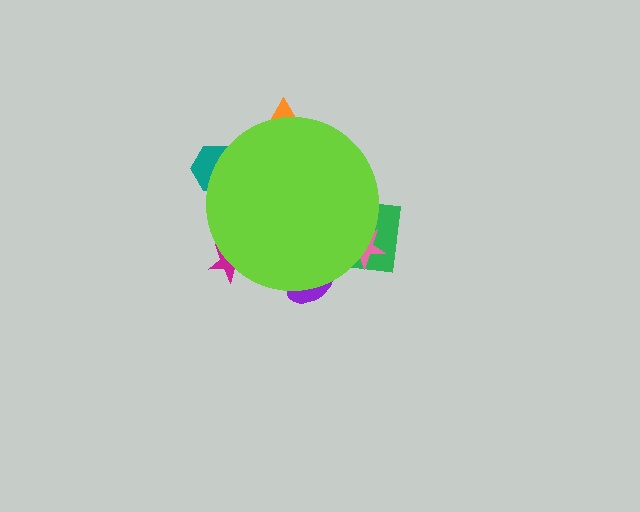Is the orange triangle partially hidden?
Yes, the orange triangle is partially hidden behind the lime circle.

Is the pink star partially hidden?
Yes, the pink star is partially hidden behind the lime circle.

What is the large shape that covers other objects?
A lime circle.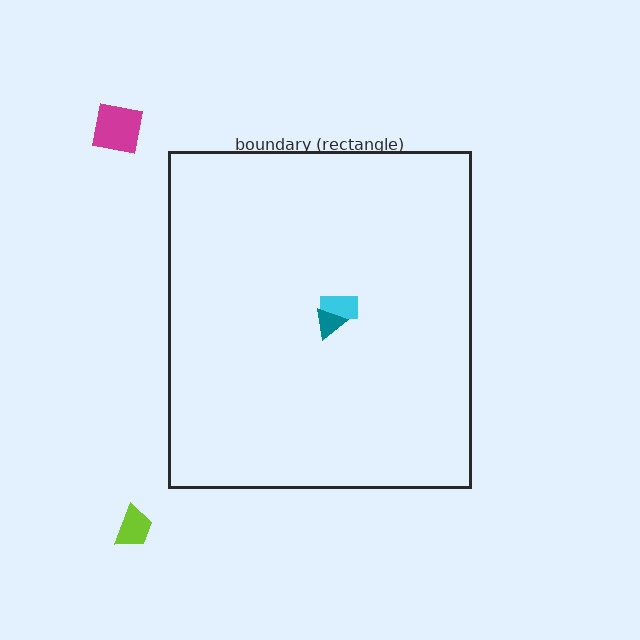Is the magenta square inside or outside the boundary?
Outside.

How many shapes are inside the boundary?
2 inside, 2 outside.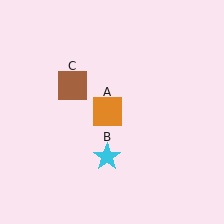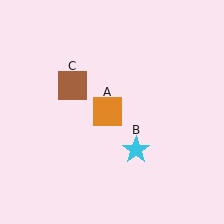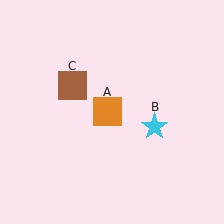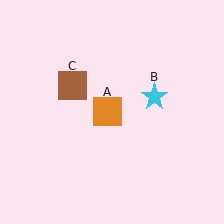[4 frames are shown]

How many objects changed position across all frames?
1 object changed position: cyan star (object B).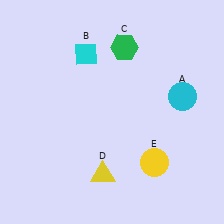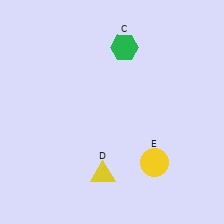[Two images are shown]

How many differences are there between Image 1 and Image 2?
There are 2 differences between the two images.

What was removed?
The cyan diamond (B), the cyan circle (A) were removed in Image 2.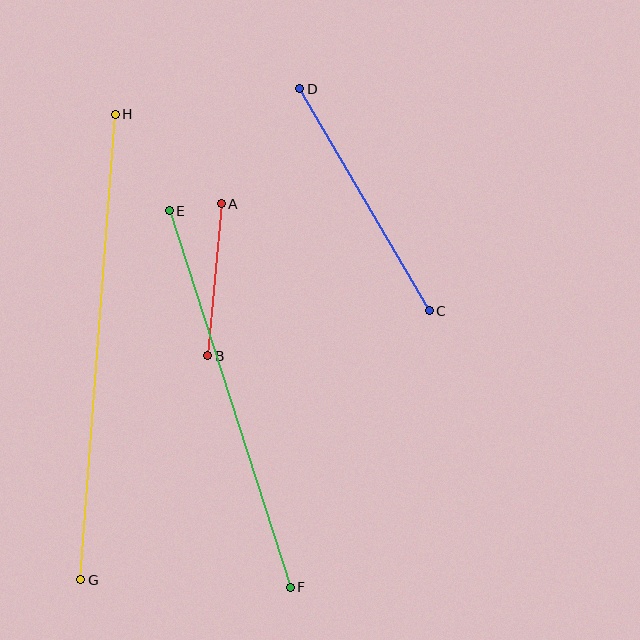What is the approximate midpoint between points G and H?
The midpoint is at approximately (98, 347) pixels.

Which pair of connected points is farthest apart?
Points G and H are farthest apart.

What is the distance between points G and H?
The distance is approximately 467 pixels.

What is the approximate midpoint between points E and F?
The midpoint is at approximately (230, 399) pixels.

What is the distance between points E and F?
The distance is approximately 395 pixels.